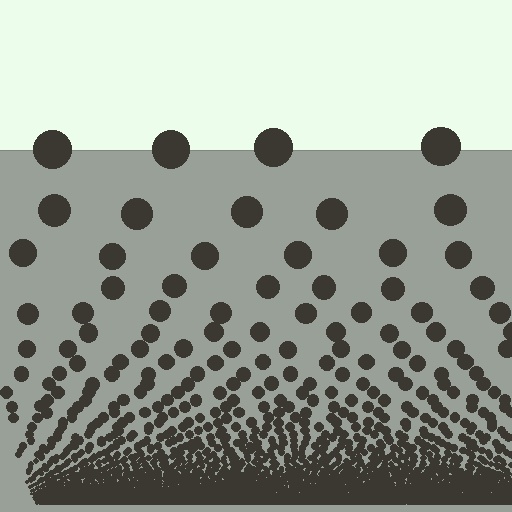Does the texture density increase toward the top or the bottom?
Density increases toward the bottom.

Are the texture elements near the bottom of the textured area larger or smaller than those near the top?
Smaller. The gradient is inverted — elements near the bottom are smaller and denser.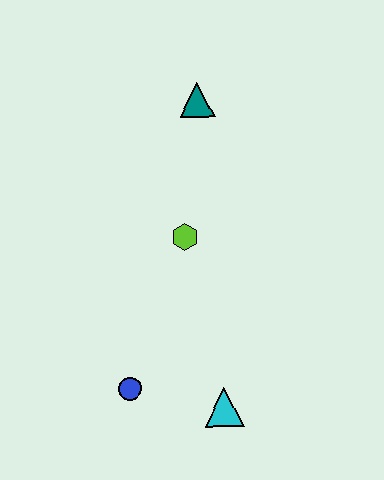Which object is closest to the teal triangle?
The lime hexagon is closest to the teal triangle.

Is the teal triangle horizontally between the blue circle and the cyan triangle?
Yes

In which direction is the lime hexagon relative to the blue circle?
The lime hexagon is above the blue circle.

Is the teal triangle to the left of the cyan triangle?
Yes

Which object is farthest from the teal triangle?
The cyan triangle is farthest from the teal triangle.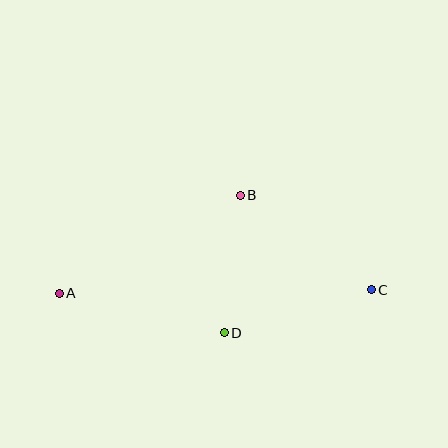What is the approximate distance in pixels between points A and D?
The distance between A and D is approximately 169 pixels.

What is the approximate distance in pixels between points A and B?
The distance between A and B is approximately 206 pixels.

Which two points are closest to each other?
Points B and D are closest to each other.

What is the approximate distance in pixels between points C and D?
The distance between C and D is approximately 153 pixels.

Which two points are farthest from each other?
Points A and C are farthest from each other.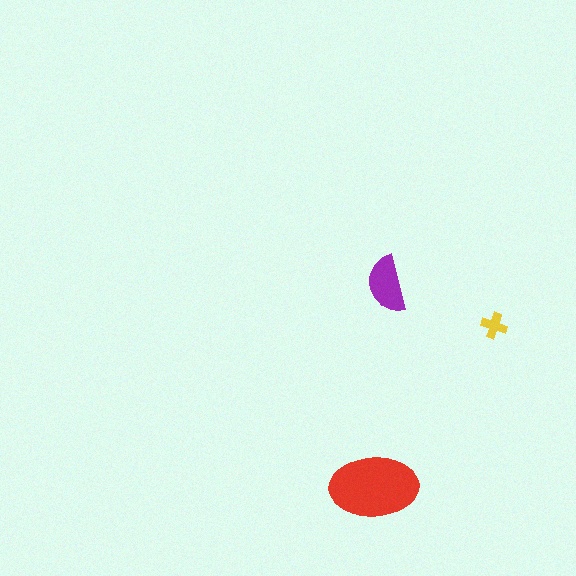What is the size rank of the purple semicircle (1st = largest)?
2nd.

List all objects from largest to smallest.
The red ellipse, the purple semicircle, the yellow cross.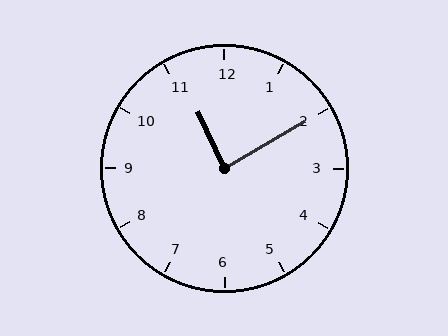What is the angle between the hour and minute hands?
Approximately 85 degrees.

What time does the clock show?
11:10.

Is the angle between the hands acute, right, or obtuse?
It is right.